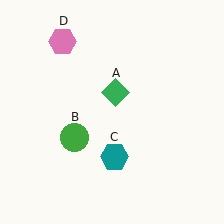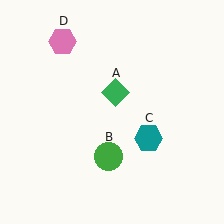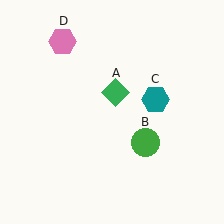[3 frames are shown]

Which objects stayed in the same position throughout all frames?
Green diamond (object A) and pink hexagon (object D) remained stationary.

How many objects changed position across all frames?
2 objects changed position: green circle (object B), teal hexagon (object C).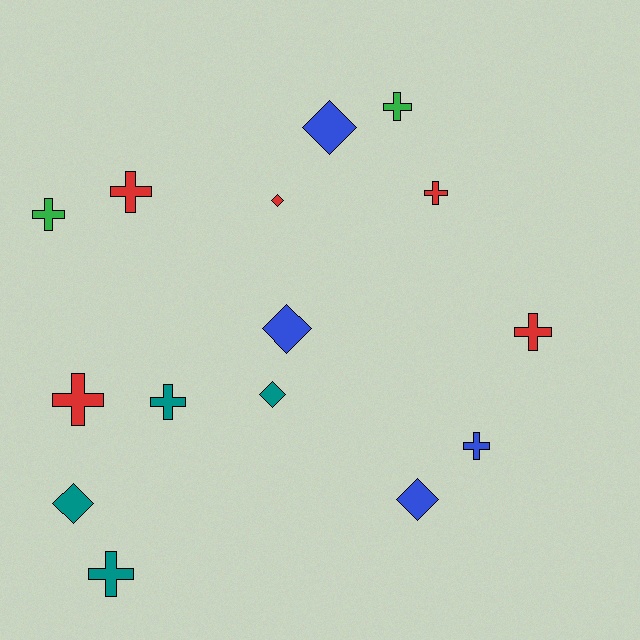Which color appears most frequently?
Red, with 5 objects.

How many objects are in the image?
There are 15 objects.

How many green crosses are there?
There are 2 green crosses.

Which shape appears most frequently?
Cross, with 9 objects.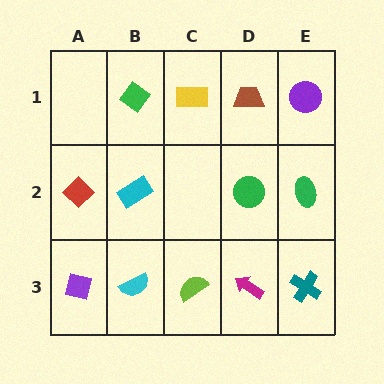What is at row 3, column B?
A cyan semicircle.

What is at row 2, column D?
A green circle.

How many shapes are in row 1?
4 shapes.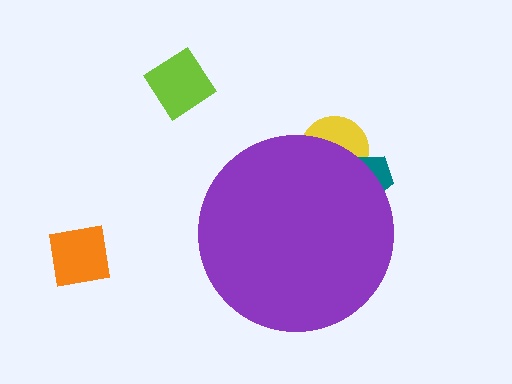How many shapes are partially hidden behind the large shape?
2 shapes are partially hidden.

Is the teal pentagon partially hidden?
Yes, the teal pentagon is partially hidden behind the purple circle.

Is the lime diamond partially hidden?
No, the lime diamond is fully visible.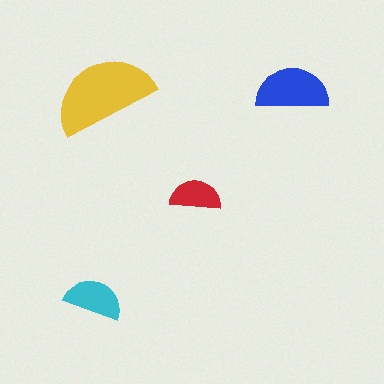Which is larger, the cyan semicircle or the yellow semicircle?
The yellow one.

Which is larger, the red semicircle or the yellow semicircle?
The yellow one.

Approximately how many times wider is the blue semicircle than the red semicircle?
About 1.5 times wider.